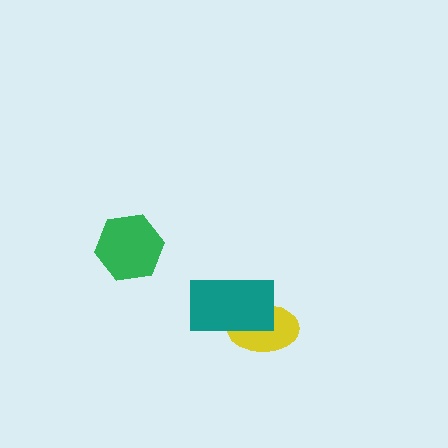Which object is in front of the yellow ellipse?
The teal rectangle is in front of the yellow ellipse.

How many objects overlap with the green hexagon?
0 objects overlap with the green hexagon.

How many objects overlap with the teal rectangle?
1 object overlaps with the teal rectangle.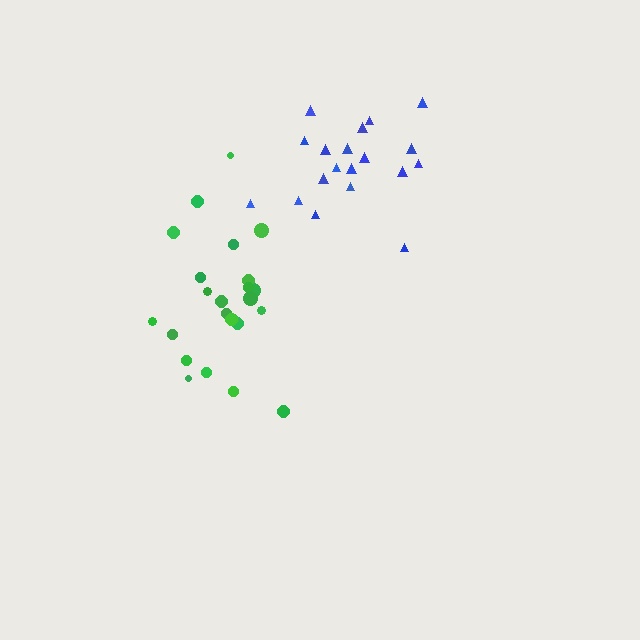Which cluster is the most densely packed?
Green.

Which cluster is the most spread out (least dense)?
Blue.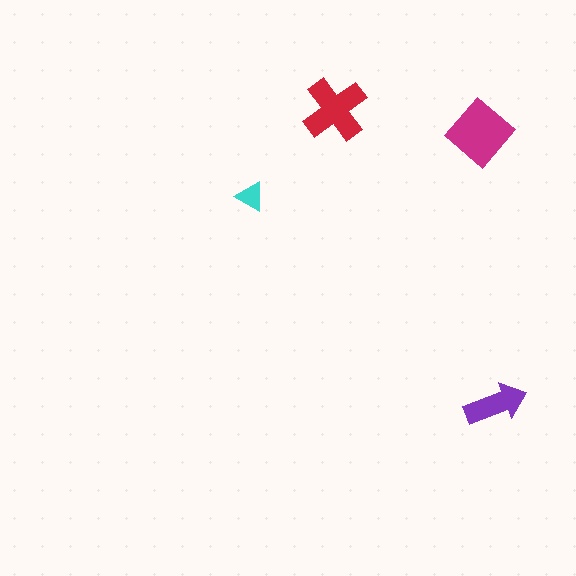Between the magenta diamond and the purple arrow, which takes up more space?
The magenta diamond.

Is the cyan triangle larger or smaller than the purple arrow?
Smaller.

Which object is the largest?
The magenta diamond.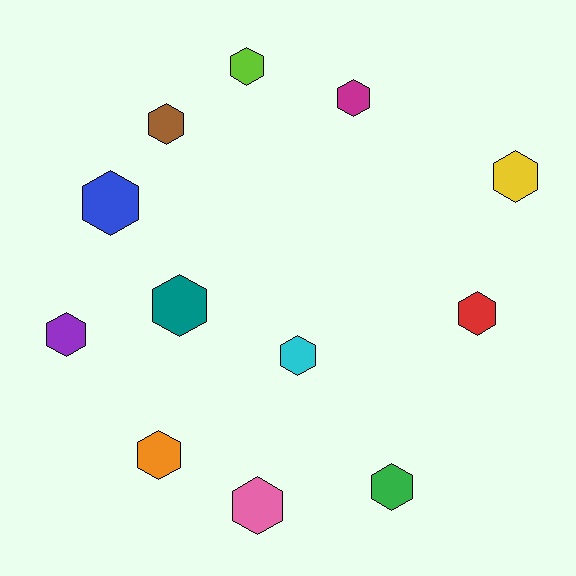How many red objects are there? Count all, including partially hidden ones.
There is 1 red object.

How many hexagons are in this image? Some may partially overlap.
There are 12 hexagons.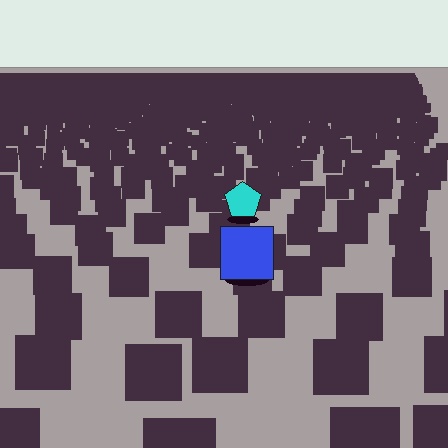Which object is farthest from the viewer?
The cyan pentagon is farthest from the viewer. It appears smaller and the ground texture around it is denser.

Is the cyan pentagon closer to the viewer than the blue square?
No. The blue square is closer — you can tell from the texture gradient: the ground texture is coarser near it.